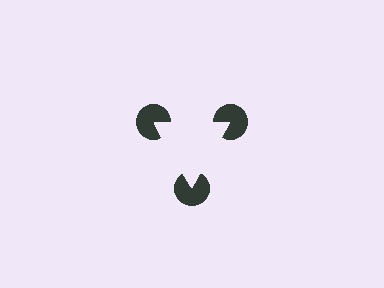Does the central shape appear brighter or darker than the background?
It typically appears slightly brighter than the background, even though no actual brightness change is drawn.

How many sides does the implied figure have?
3 sides.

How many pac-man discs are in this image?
There are 3 — one at each vertex of the illusory triangle.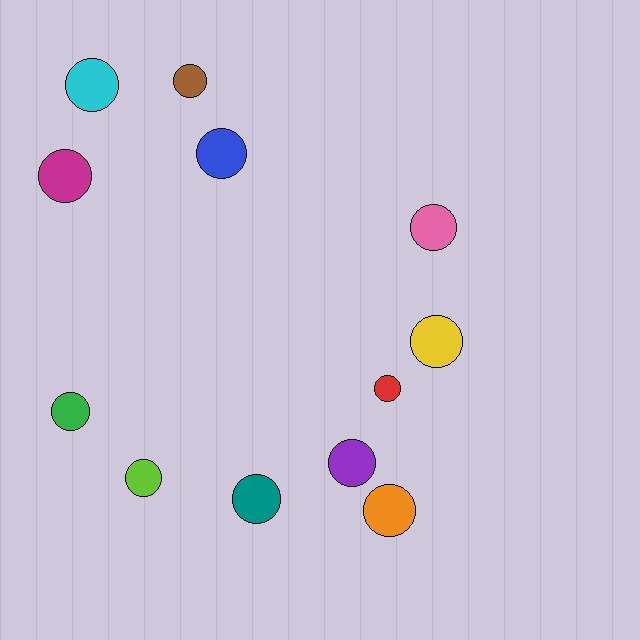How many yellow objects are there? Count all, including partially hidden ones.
There is 1 yellow object.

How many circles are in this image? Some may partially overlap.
There are 12 circles.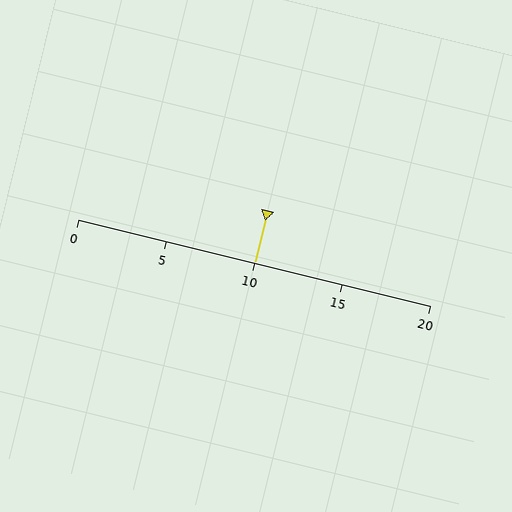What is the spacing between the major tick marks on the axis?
The major ticks are spaced 5 apart.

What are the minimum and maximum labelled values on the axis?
The axis runs from 0 to 20.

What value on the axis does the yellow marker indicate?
The marker indicates approximately 10.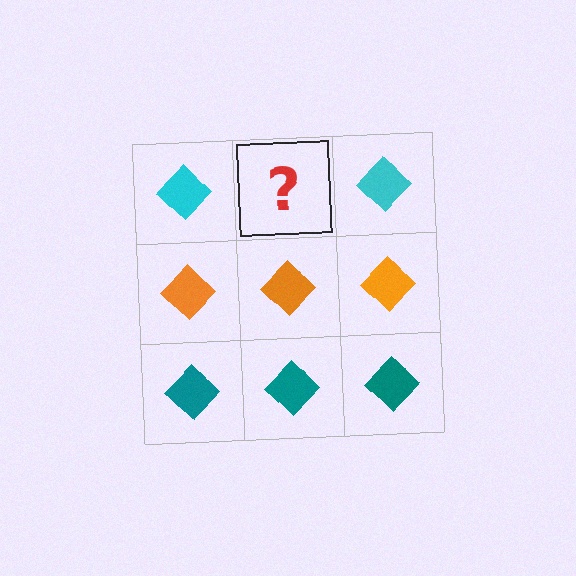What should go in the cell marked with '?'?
The missing cell should contain a cyan diamond.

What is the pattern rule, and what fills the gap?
The rule is that each row has a consistent color. The gap should be filled with a cyan diamond.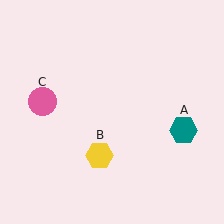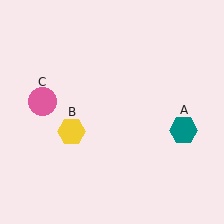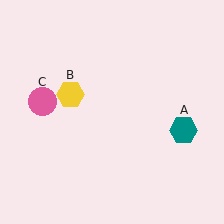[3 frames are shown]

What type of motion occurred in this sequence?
The yellow hexagon (object B) rotated clockwise around the center of the scene.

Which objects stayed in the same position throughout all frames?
Teal hexagon (object A) and pink circle (object C) remained stationary.